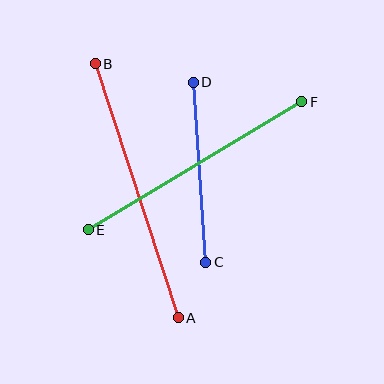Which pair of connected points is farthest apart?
Points A and B are farthest apart.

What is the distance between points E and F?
The distance is approximately 249 pixels.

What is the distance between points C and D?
The distance is approximately 180 pixels.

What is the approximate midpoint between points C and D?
The midpoint is at approximately (199, 172) pixels.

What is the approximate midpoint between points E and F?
The midpoint is at approximately (195, 166) pixels.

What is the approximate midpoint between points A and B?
The midpoint is at approximately (137, 191) pixels.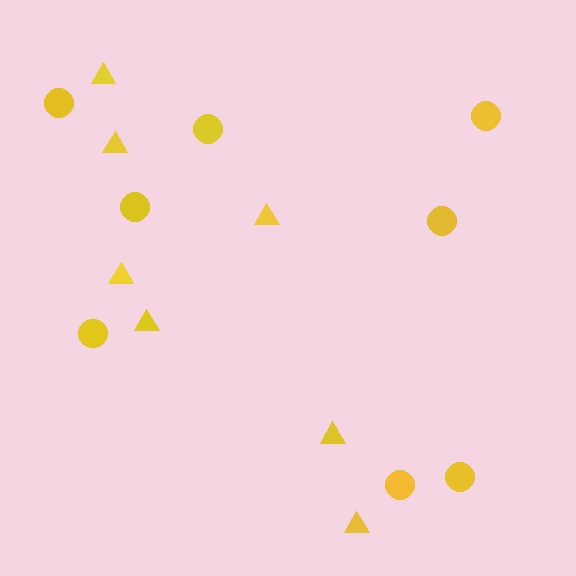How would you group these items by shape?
There are 2 groups: one group of triangles (7) and one group of circles (8).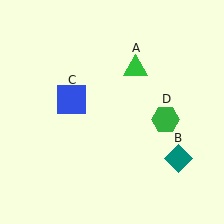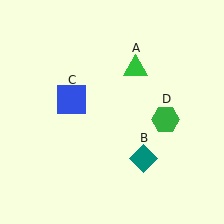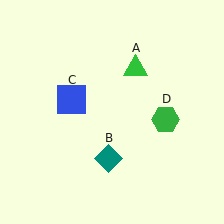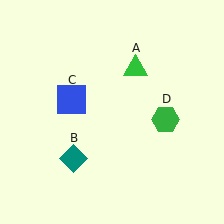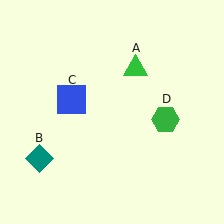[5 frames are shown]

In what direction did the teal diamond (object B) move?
The teal diamond (object B) moved left.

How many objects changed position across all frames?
1 object changed position: teal diamond (object B).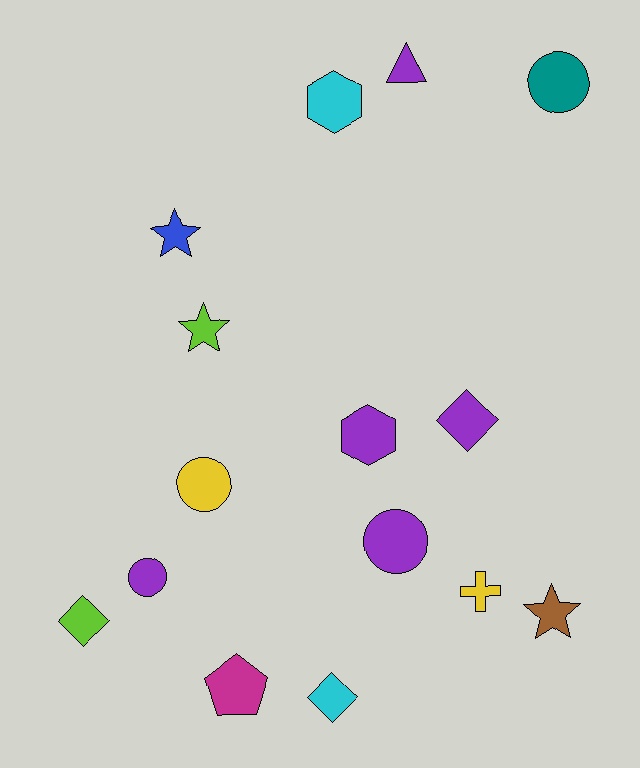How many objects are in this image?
There are 15 objects.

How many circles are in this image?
There are 4 circles.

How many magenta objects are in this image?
There is 1 magenta object.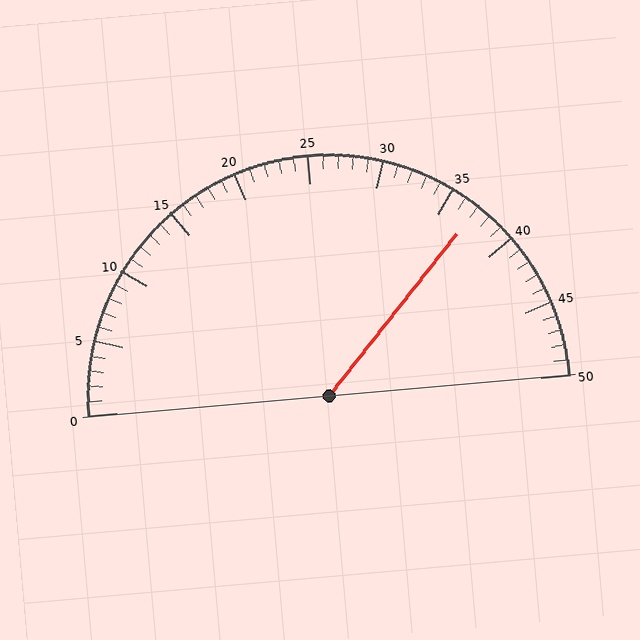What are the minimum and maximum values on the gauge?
The gauge ranges from 0 to 50.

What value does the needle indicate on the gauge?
The needle indicates approximately 37.